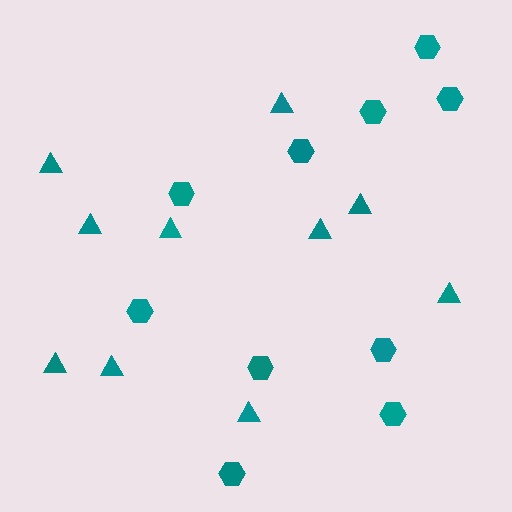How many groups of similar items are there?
There are 2 groups: one group of hexagons (10) and one group of triangles (10).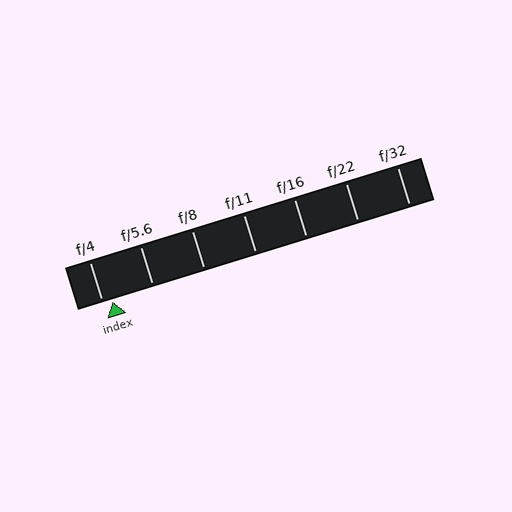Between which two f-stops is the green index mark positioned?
The index mark is between f/4 and f/5.6.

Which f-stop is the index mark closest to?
The index mark is closest to f/4.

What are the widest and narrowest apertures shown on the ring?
The widest aperture shown is f/4 and the narrowest is f/32.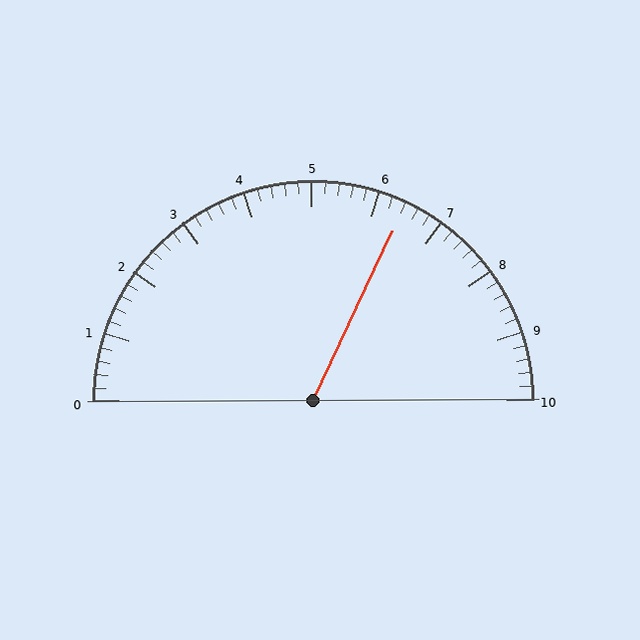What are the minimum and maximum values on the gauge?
The gauge ranges from 0 to 10.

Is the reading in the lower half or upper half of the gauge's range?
The reading is in the upper half of the range (0 to 10).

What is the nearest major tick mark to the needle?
The nearest major tick mark is 6.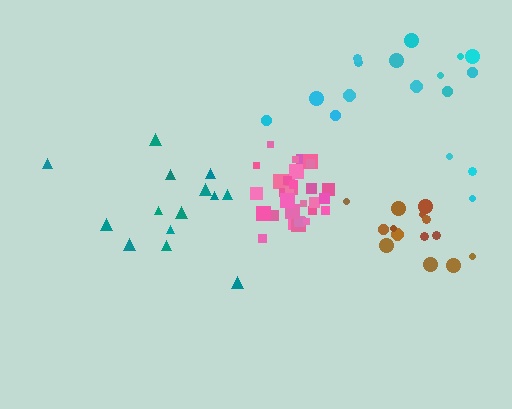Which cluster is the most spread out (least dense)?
Teal.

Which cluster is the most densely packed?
Pink.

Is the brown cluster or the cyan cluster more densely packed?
Brown.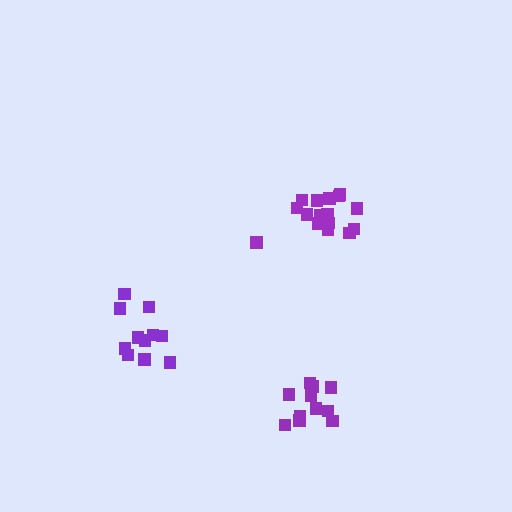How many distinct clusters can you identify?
There are 3 distinct clusters.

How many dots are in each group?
Group 1: 11 dots, Group 2: 16 dots, Group 3: 11 dots (38 total).